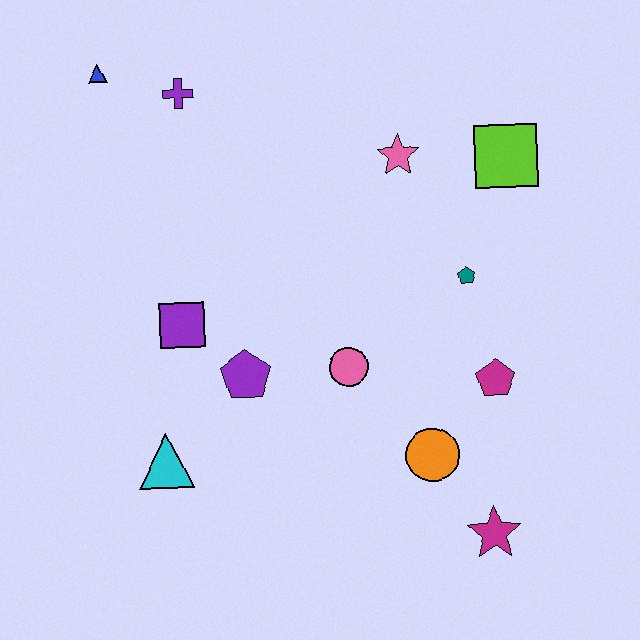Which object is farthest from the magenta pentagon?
The blue triangle is farthest from the magenta pentagon.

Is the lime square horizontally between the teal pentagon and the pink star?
No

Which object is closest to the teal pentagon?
The magenta pentagon is closest to the teal pentagon.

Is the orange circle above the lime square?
No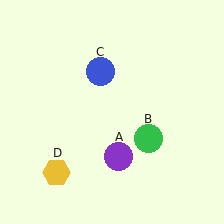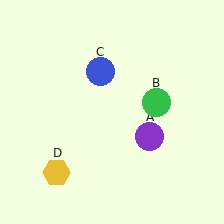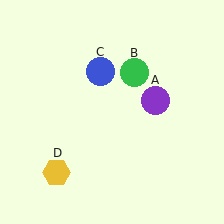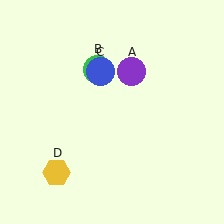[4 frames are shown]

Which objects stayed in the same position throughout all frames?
Blue circle (object C) and yellow hexagon (object D) remained stationary.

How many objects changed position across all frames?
2 objects changed position: purple circle (object A), green circle (object B).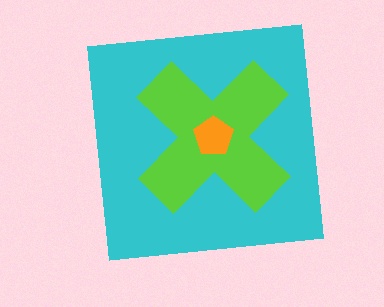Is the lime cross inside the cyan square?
Yes.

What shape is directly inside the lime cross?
The orange pentagon.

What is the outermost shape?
The cyan square.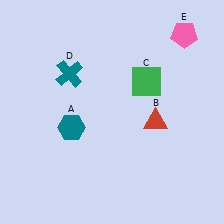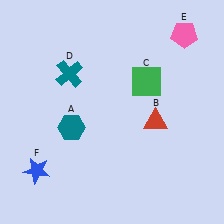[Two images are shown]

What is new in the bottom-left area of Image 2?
A blue star (F) was added in the bottom-left area of Image 2.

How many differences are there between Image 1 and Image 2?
There is 1 difference between the two images.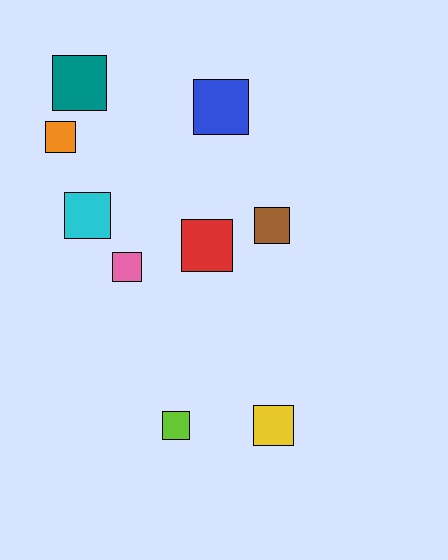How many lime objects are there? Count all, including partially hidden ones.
There is 1 lime object.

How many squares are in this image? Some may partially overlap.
There are 9 squares.